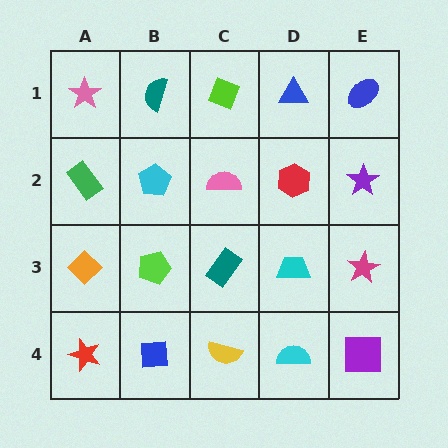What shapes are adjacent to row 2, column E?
A blue ellipse (row 1, column E), a magenta star (row 3, column E), a red hexagon (row 2, column D).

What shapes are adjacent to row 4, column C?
A teal rectangle (row 3, column C), a blue square (row 4, column B), a cyan semicircle (row 4, column D).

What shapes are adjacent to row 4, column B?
A lime pentagon (row 3, column B), a red star (row 4, column A), a yellow semicircle (row 4, column C).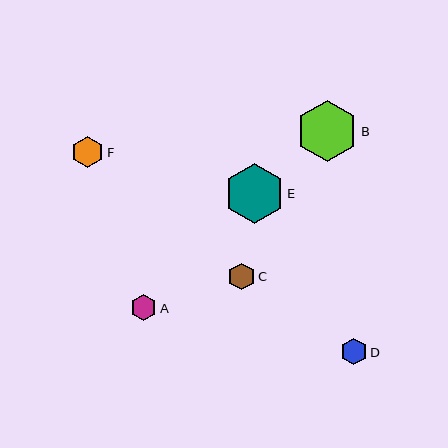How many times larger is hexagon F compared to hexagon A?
Hexagon F is approximately 1.2 times the size of hexagon A.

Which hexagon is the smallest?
Hexagon A is the smallest with a size of approximately 26 pixels.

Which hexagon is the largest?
Hexagon B is the largest with a size of approximately 61 pixels.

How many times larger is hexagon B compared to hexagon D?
Hexagon B is approximately 2.3 times the size of hexagon D.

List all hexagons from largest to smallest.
From largest to smallest: B, E, F, C, D, A.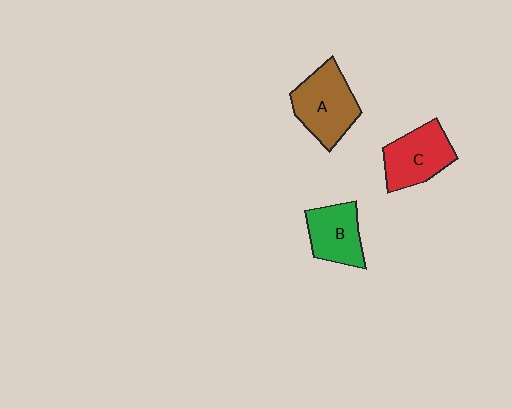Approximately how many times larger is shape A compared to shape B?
Approximately 1.3 times.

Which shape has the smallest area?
Shape B (green).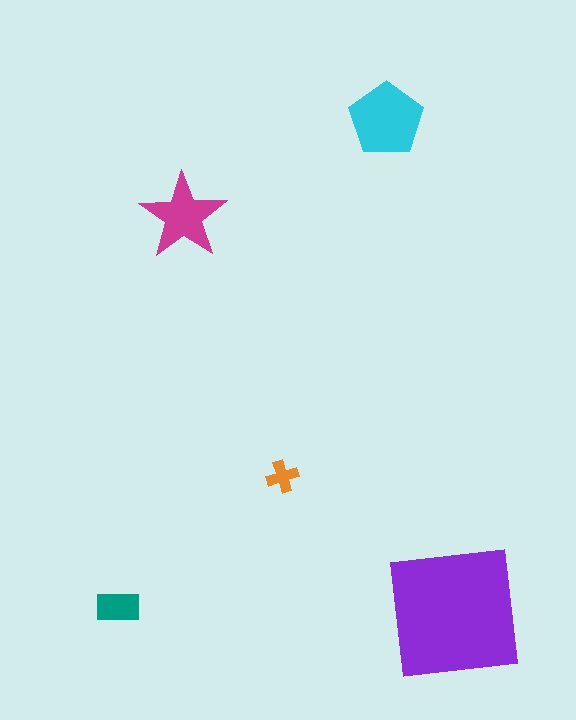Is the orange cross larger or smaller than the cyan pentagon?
Smaller.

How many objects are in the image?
There are 5 objects in the image.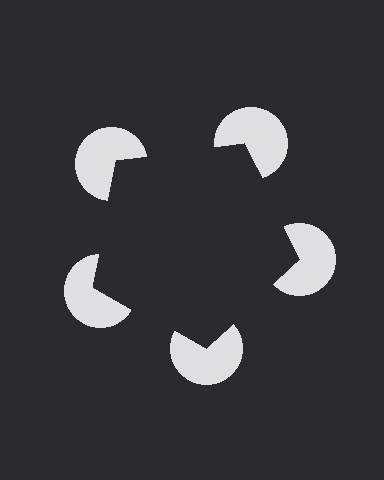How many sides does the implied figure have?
5 sides.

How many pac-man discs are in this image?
There are 5 — one at each vertex of the illusory pentagon.